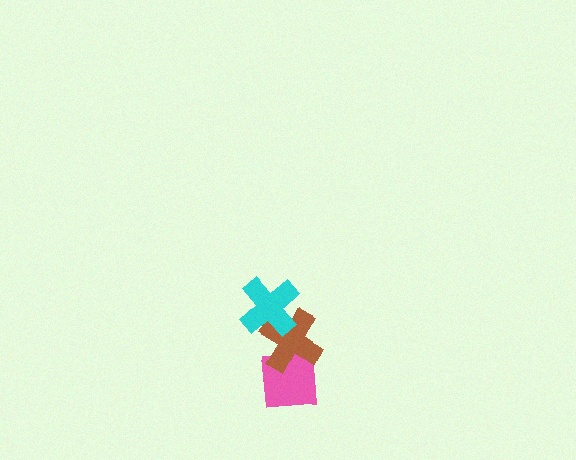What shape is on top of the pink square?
The brown cross is on top of the pink square.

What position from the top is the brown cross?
The brown cross is 2nd from the top.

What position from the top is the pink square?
The pink square is 3rd from the top.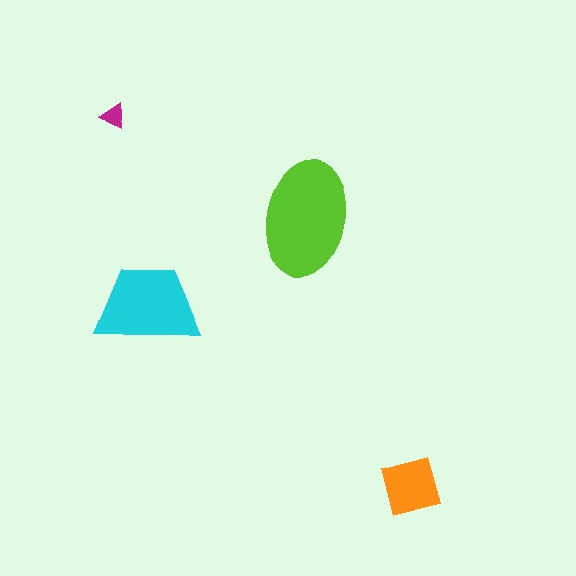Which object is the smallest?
The magenta triangle.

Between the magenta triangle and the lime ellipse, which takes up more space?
The lime ellipse.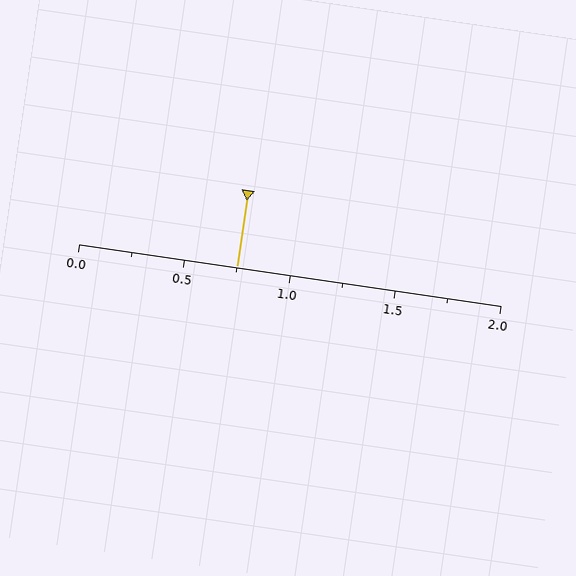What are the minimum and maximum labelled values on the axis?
The axis runs from 0.0 to 2.0.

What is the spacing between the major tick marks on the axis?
The major ticks are spaced 0.5 apart.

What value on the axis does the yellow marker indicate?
The marker indicates approximately 0.75.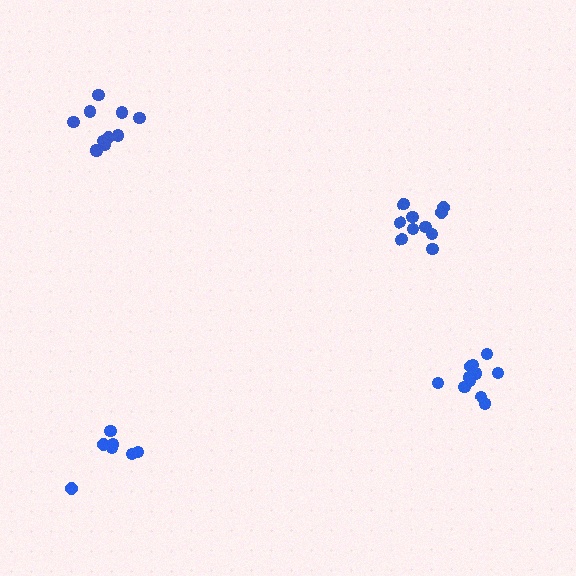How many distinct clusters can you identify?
There are 4 distinct clusters.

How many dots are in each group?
Group 1: 7 dots, Group 2: 11 dots, Group 3: 10 dots, Group 4: 11 dots (39 total).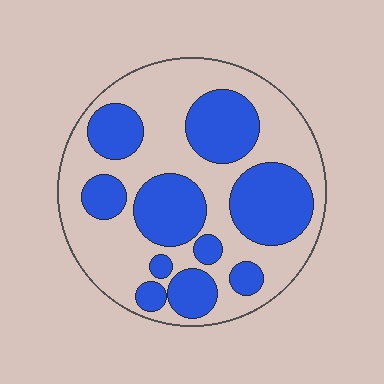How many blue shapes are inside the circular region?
10.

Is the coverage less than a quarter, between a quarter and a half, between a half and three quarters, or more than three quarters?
Between a quarter and a half.